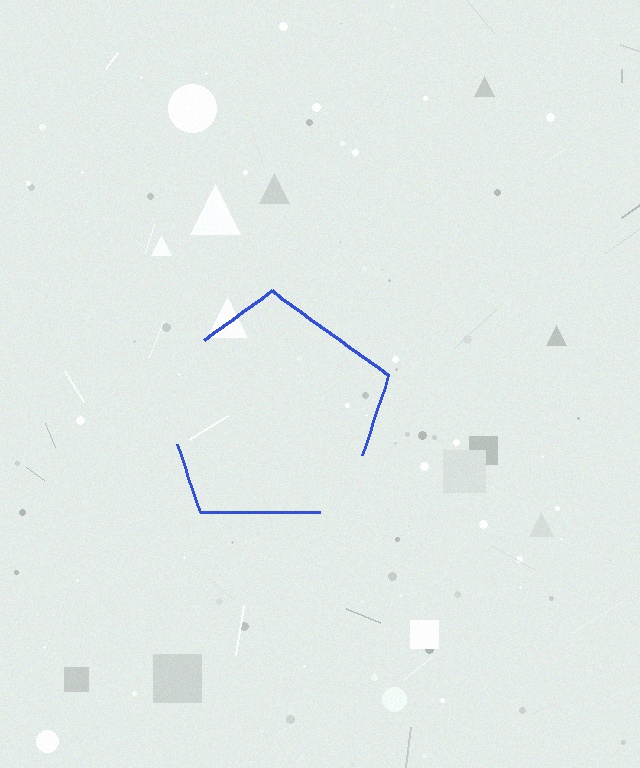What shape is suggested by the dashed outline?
The dashed outline suggests a pentagon.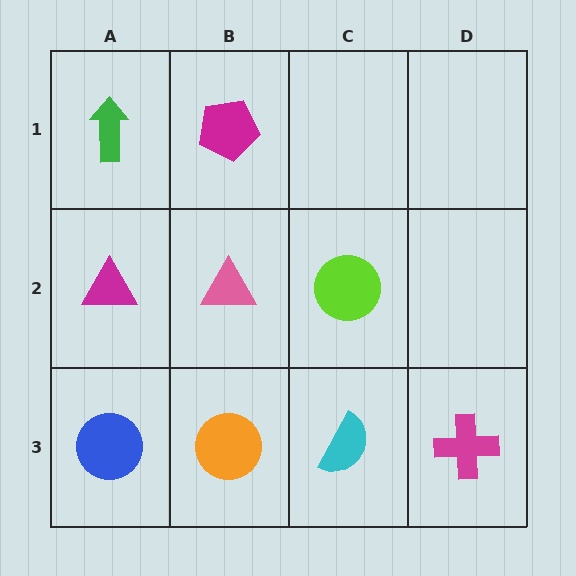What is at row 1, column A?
A green arrow.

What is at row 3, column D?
A magenta cross.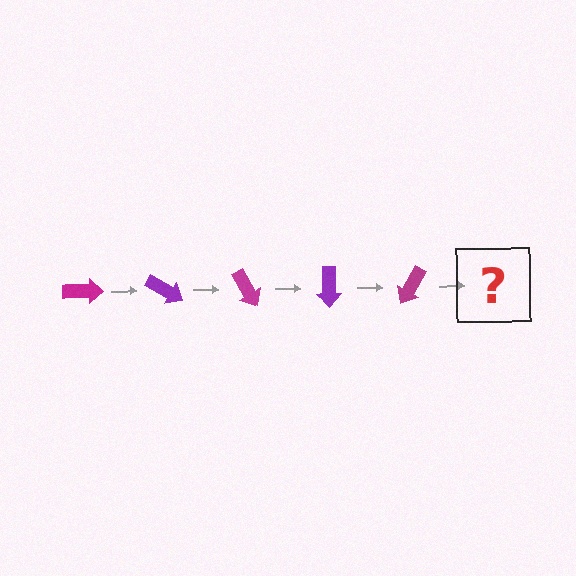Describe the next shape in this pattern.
It should be a purple arrow, rotated 150 degrees from the start.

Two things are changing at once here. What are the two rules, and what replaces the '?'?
The two rules are that it rotates 30 degrees each step and the color cycles through magenta and purple. The '?' should be a purple arrow, rotated 150 degrees from the start.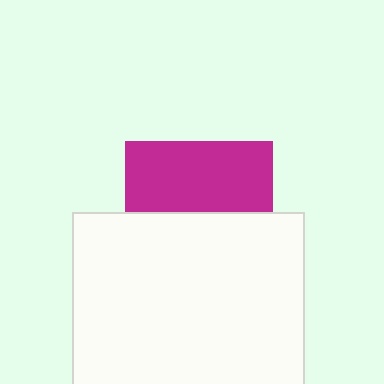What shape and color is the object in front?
The object in front is a white square.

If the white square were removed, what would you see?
You would see the complete magenta square.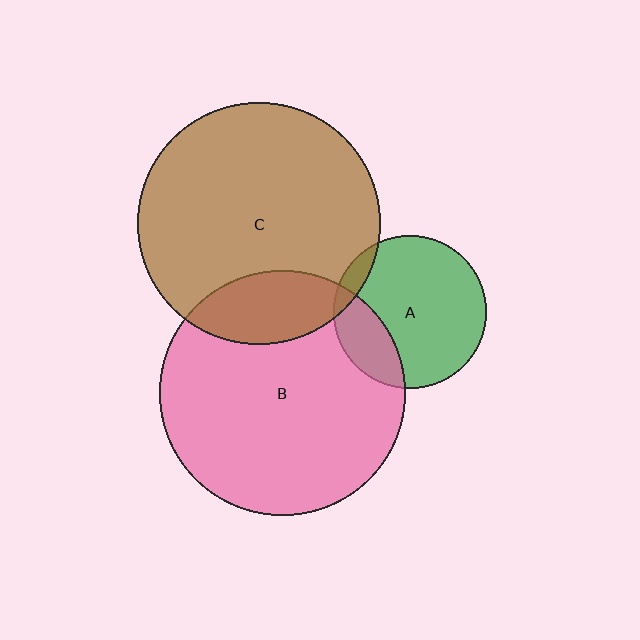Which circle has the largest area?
Circle B (pink).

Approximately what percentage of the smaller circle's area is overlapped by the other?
Approximately 10%.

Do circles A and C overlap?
Yes.